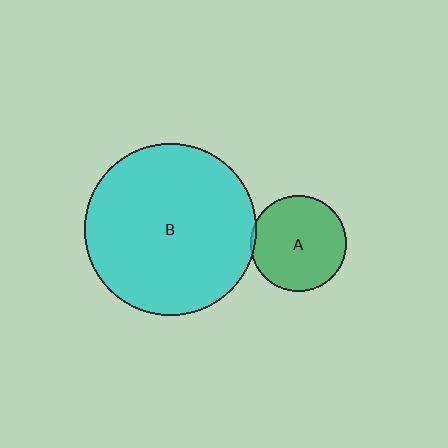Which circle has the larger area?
Circle B (cyan).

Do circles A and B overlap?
Yes.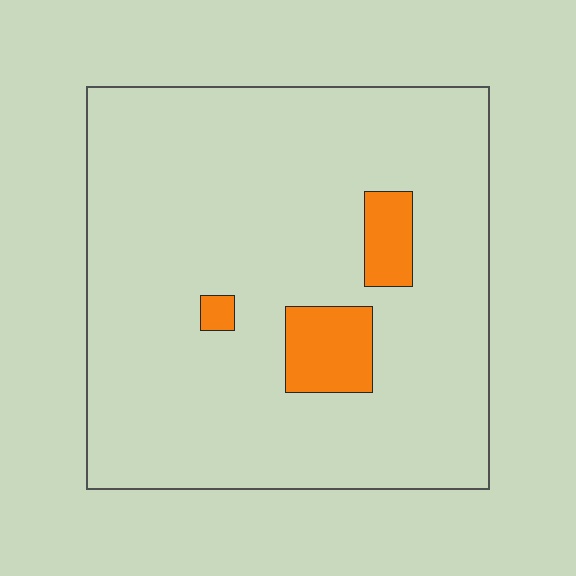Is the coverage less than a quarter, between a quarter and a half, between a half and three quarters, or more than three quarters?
Less than a quarter.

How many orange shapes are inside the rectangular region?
3.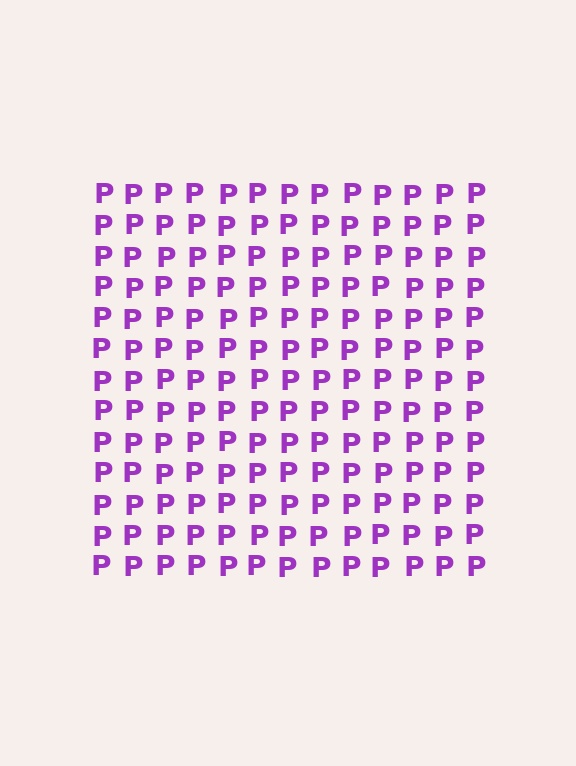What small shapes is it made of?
It is made of small letter P's.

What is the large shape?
The large shape is a square.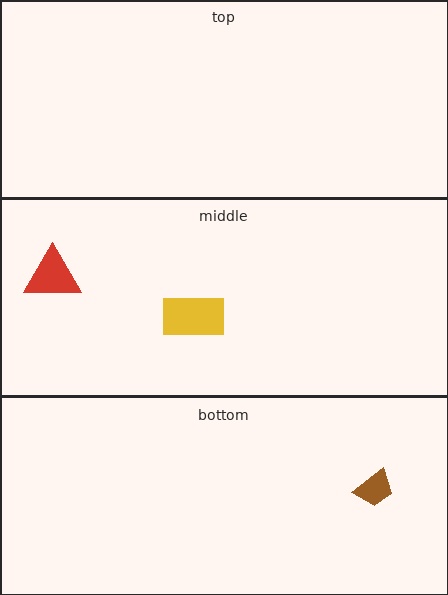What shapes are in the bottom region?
The brown trapezoid.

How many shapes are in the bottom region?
1.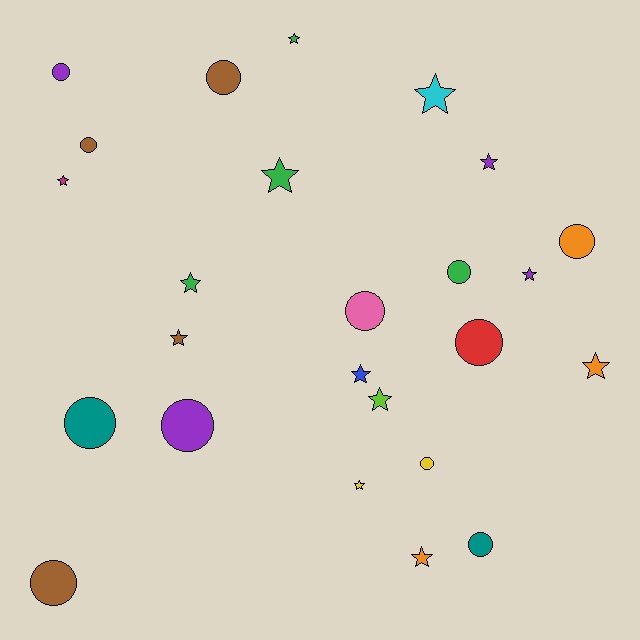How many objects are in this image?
There are 25 objects.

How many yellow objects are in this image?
There are 2 yellow objects.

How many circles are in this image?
There are 12 circles.